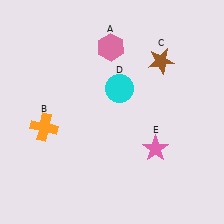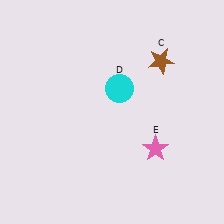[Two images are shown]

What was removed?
The orange cross (B), the pink hexagon (A) were removed in Image 2.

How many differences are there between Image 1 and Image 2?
There are 2 differences between the two images.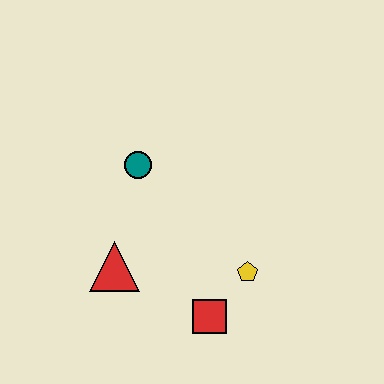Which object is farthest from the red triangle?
The yellow pentagon is farthest from the red triangle.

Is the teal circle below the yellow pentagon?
No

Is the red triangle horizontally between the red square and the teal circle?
No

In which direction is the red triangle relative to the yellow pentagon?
The red triangle is to the left of the yellow pentagon.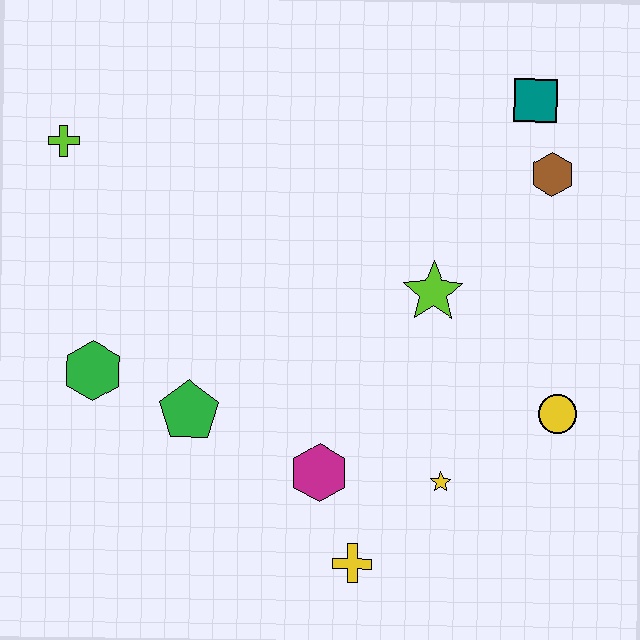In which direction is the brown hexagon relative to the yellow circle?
The brown hexagon is above the yellow circle.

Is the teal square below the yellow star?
No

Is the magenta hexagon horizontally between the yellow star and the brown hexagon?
No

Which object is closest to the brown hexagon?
The teal square is closest to the brown hexagon.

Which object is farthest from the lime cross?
The yellow circle is farthest from the lime cross.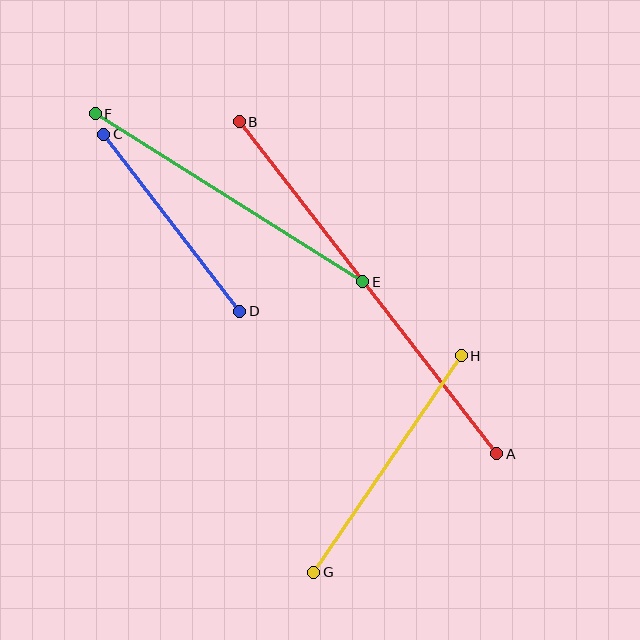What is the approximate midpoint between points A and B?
The midpoint is at approximately (368, 288) pixels.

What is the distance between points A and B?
The distance is approximately 420 pixels.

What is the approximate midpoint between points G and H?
The midpoint is at approximately (388, 464) pixels.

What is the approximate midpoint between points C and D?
The midpoint is at approximately (172, 223) pixels.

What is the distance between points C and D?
The distance is approximately 223 pixels.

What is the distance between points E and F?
The distance is approximately 316 pixels.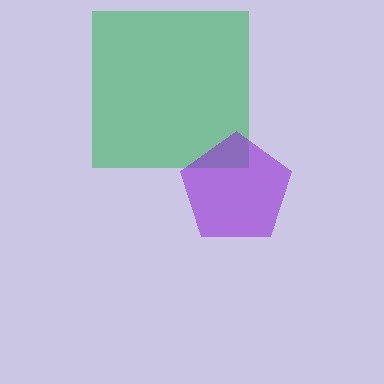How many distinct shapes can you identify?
There are 2 distinct shapes: a green square, a purple pentagon.